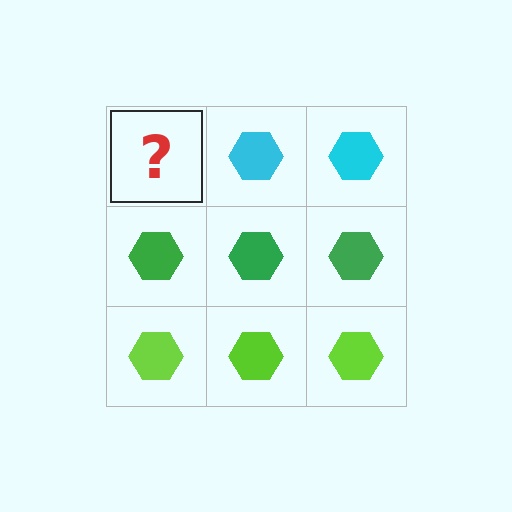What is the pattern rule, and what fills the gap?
The rule is that each row has a consistent color. The gap should be filled with a cyan hexagon.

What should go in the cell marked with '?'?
The missing cell should contain a cyan hexagon.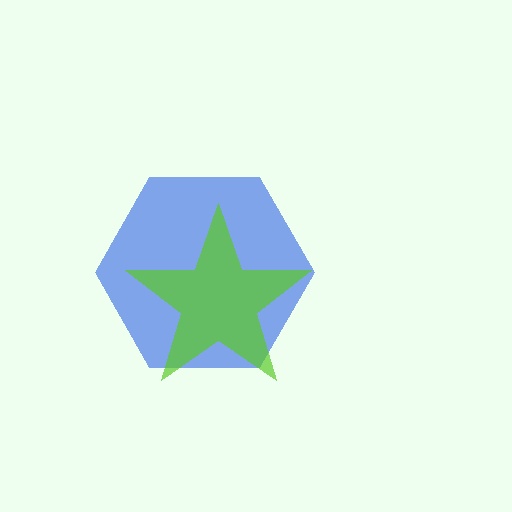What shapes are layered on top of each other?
The layered shapes are: a blue hexagon, a lime star.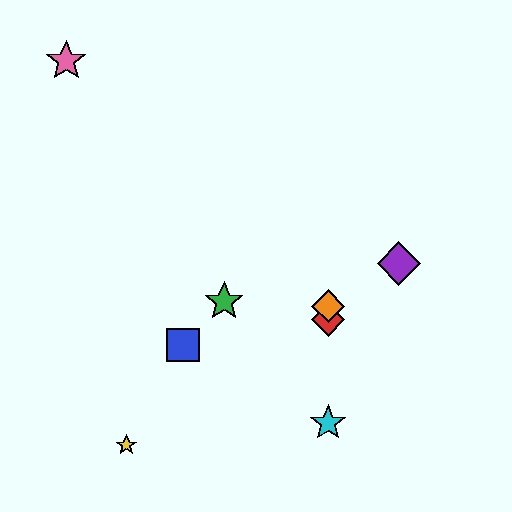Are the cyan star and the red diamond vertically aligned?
Yes, both are at x≈328.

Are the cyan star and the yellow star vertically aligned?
No, the cyan star is at x≈328 and the yellow star is at x≈126.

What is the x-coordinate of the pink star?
The pink star is at x≈66.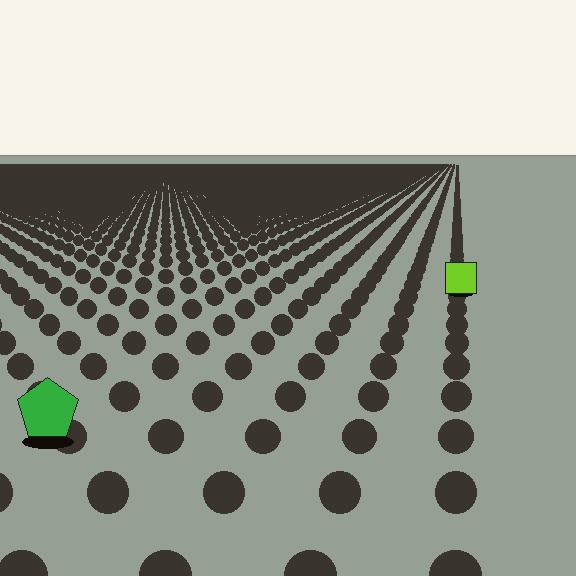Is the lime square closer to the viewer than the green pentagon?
No. The green pentagon is closer — you can tell from the texture gradient: the ground texture is coarser near it.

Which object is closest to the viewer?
The green pentagon is closest. The texture marks near it are larger and more spread out.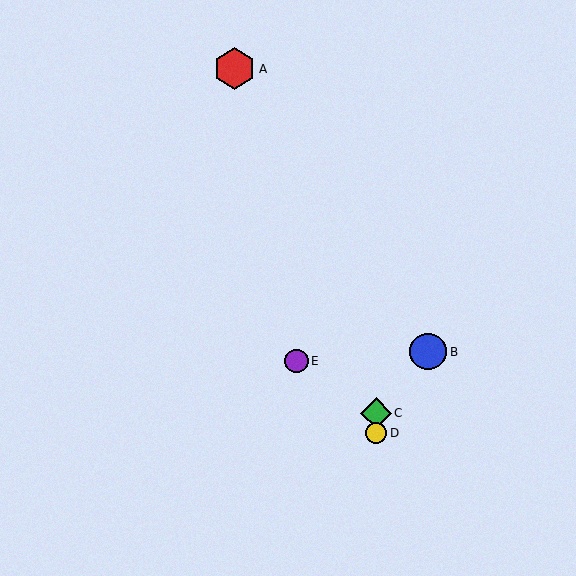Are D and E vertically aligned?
No, D is at x≈376 and E is at x≈296.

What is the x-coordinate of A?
Object A is at x≈235.